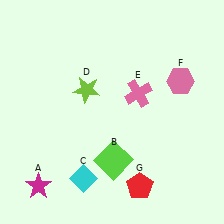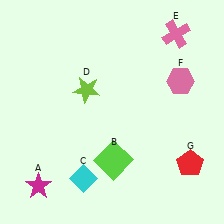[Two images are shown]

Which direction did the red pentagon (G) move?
The red pentagon (G) moved right.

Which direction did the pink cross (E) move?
The pink cross (E) moved up.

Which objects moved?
The objects that moved are: the pink cross (E), the red pentagon (G).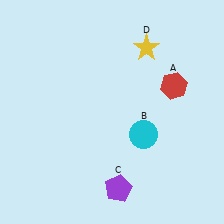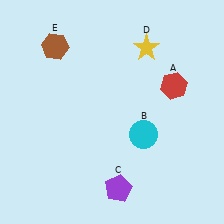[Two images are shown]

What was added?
A brown hexagon (E) was added in Image 2.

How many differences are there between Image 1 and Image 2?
There is 1 difference between the two images.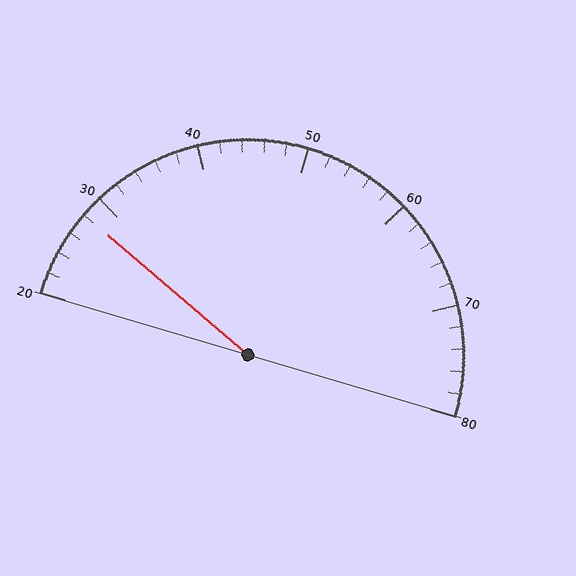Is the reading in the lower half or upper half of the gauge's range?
The reading is in the lower half of the range (20 to 80).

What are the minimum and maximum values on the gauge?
The gauge ranges from 20 to 80.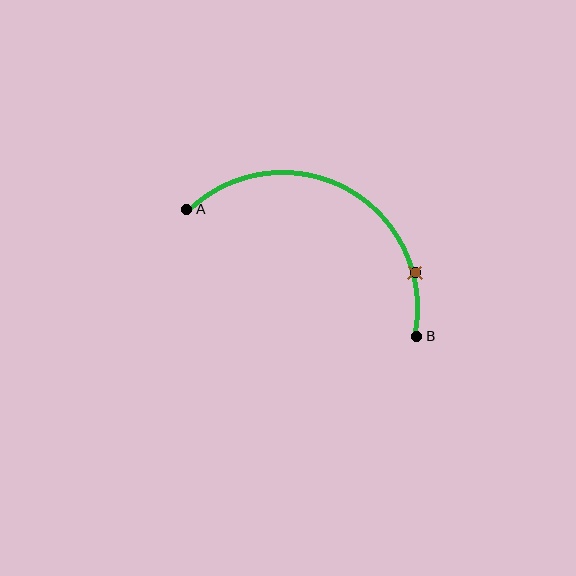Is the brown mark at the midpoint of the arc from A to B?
No. The brown mark lies on the arc but is closer to endpoint B. The arc midpoint would be at the point on the curve equidistant along the arc from both A and B.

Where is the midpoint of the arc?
The arc midpoint is the point on the curve farthest from the straight line joining A and B. It sits above that line.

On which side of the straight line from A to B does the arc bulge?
The arc bulges above the straight line connecting A and B.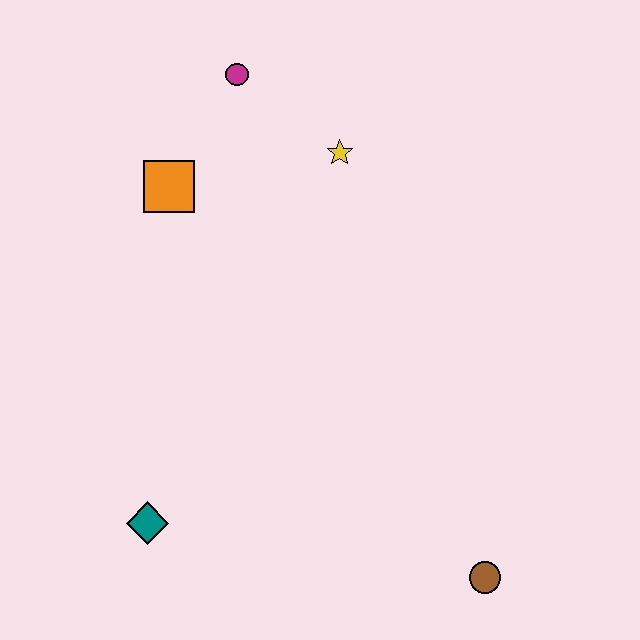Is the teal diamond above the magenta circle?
No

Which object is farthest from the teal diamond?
The magenta circle is farthest from the teal diamond.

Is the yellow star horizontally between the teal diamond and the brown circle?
Yes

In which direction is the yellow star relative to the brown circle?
The yellow star is above the brown circle.